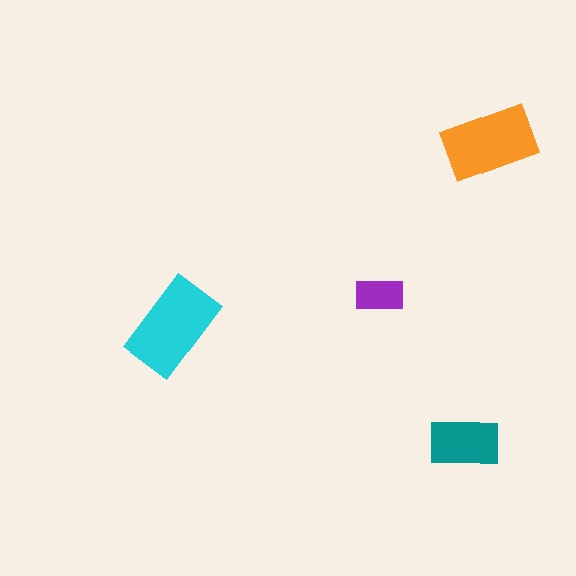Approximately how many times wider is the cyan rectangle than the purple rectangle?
About 2 times wider.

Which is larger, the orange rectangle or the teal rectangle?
The orange one.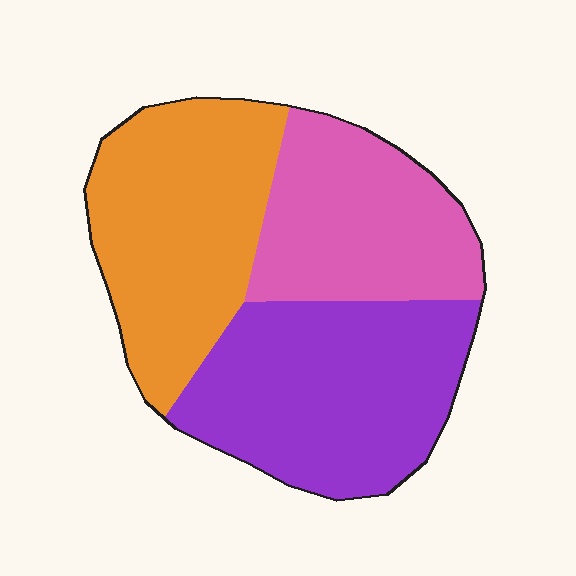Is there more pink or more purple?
Purple.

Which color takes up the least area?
Pink, at roughly 30%.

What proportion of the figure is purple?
Purple covers about 40% of the figure.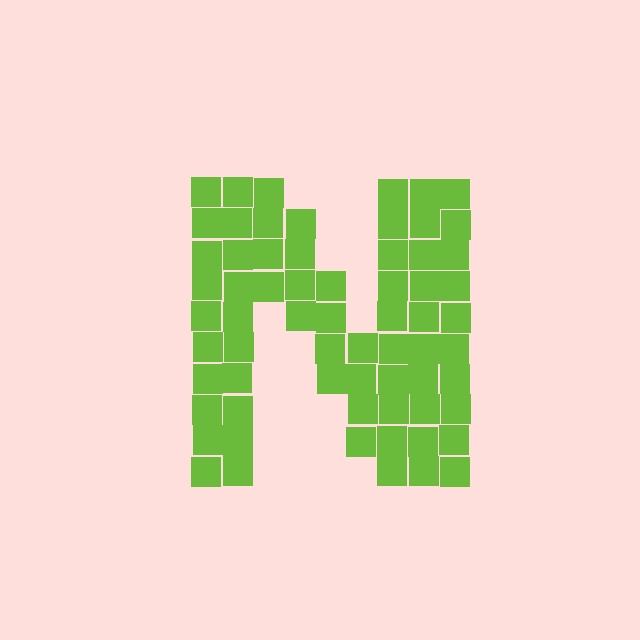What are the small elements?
The small elements are squares.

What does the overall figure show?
The overall figure shows the letter N.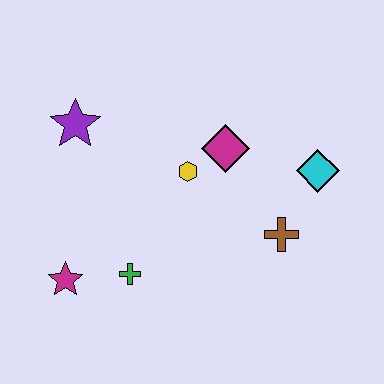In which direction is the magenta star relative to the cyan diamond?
The magenta star is to the left of the cyan diamond.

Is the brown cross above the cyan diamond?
No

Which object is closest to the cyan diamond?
The brown cross is closest to the cyan diamond.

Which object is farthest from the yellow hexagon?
The magenta star is farthest from the yellow hexagon.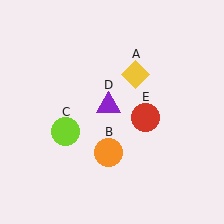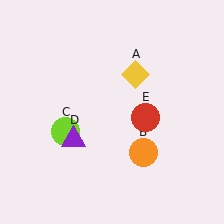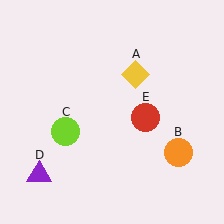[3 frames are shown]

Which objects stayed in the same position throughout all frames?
Yellow diamond (object A) and lime circle (object C) and red circle (object E) remained stationary.